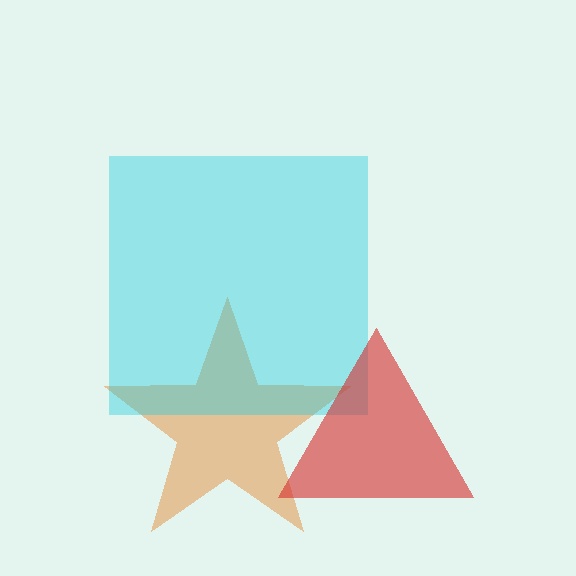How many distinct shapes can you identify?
There are 3 distinct shapes: an orange star, a cyan square, a red triangle.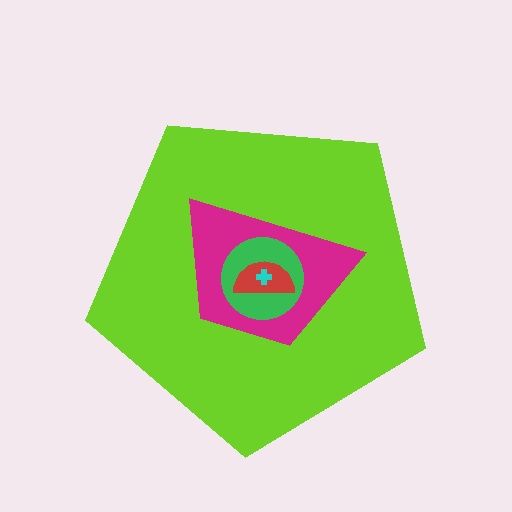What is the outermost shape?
The lime pentagon.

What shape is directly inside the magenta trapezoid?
The green circle.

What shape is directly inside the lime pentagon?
The magenta trapezoid.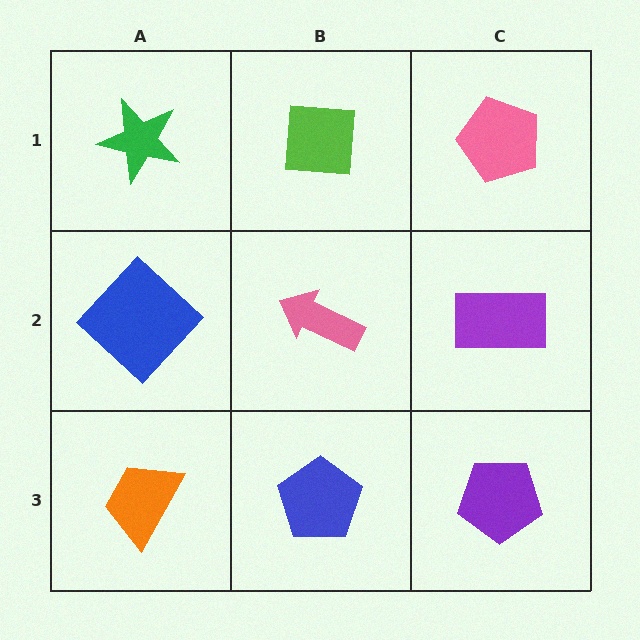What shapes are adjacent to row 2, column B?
A lime square (row 1, column B), a blue pentagon (row 3, column B), a blue diamond (row 2, column A), a purple rectangle (row 2, column C).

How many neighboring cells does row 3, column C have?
2.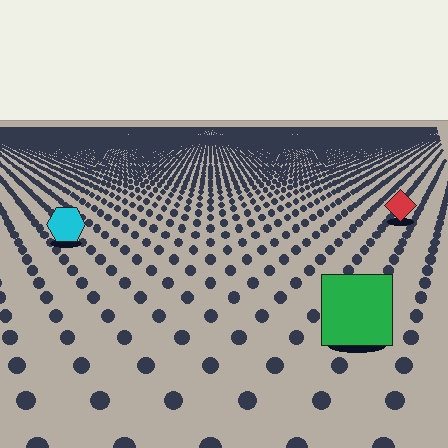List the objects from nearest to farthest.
From nearest to farthest: the green square, the cyan hexagon, the red diamond.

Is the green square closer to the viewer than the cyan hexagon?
Yes. The green square is closer — you can tell from the texture gradient: the ground texture is coarser near it.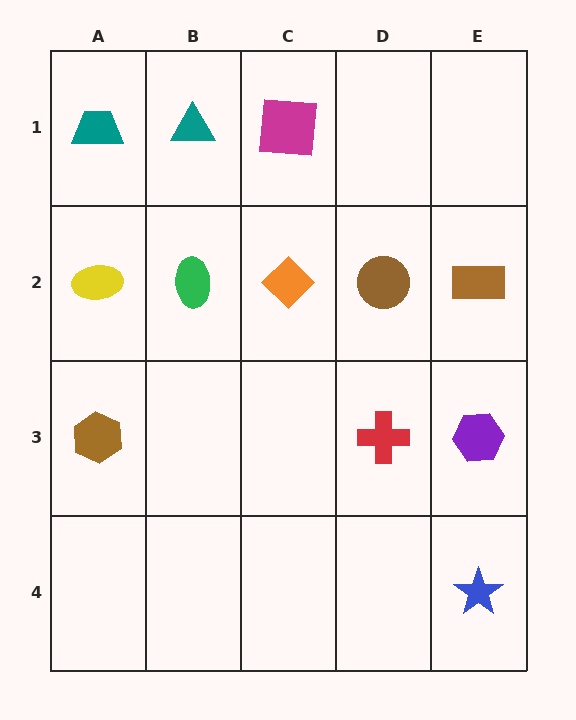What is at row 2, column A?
A yellow ellipse.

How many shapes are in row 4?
1 shape.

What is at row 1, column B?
A teal triangle.